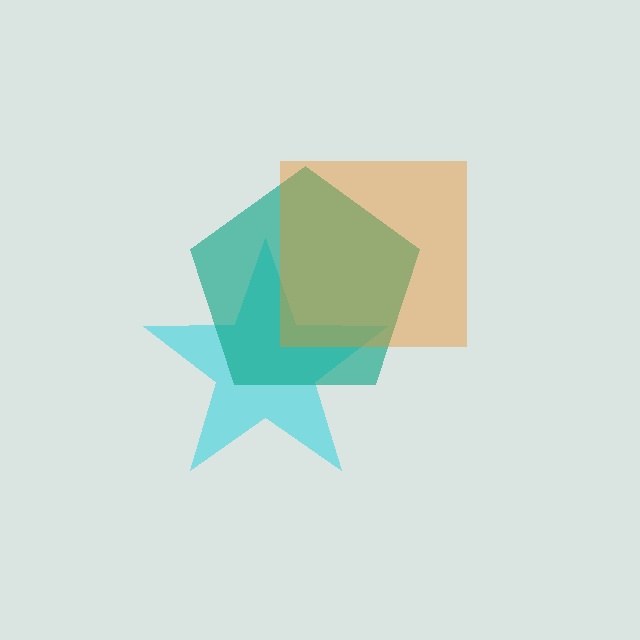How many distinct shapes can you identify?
There are 3 distinct shapes: a cyan star, a teal pentagon, an orange square.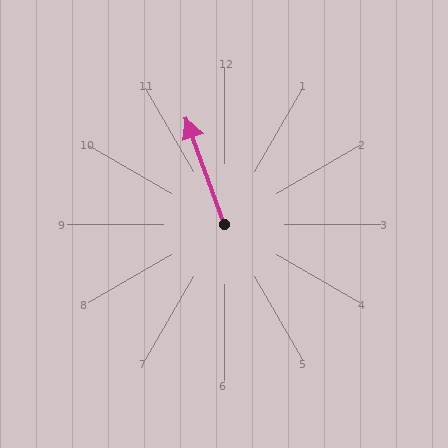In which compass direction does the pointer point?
North.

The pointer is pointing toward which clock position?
Roughly 11 o'clock.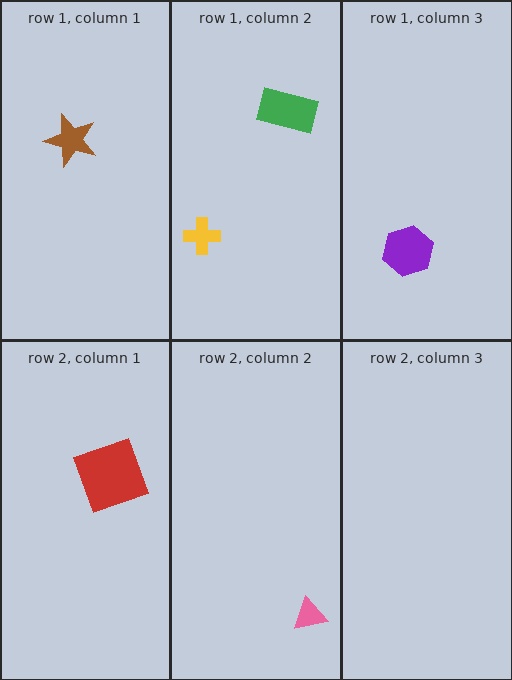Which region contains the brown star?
The row 1, column 1 region.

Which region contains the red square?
The row 2, column 1 region.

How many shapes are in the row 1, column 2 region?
2.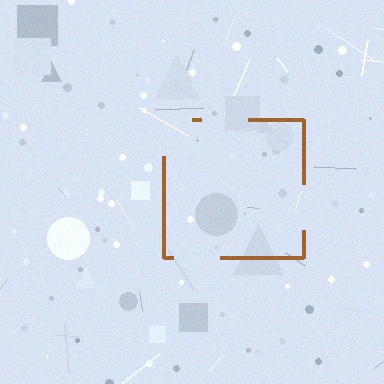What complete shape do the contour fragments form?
The contour fragments form a square.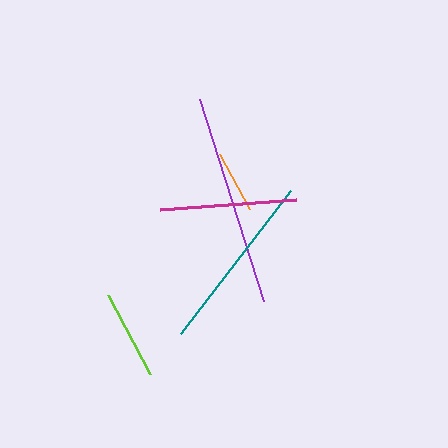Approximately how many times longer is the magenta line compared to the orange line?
The magenta line is approximately 2.2 times the length of the orange line.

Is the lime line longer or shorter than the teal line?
The teal line is longer than the lime line.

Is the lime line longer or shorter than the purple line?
The purple line is longer than the lime line.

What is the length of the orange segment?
The orange segment is approximately 63 pixels long.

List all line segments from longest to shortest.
From longest to shortest: purple, teal, magenta, lime, orange.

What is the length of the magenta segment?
The magenta segment is approximately 136 pixels long.